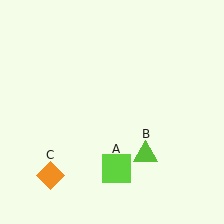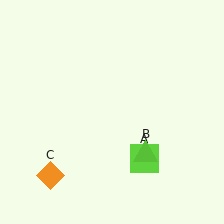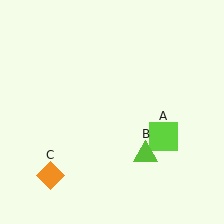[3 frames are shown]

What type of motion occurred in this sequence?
The lime square (object A) rotated counterclockwise around the center of the scene.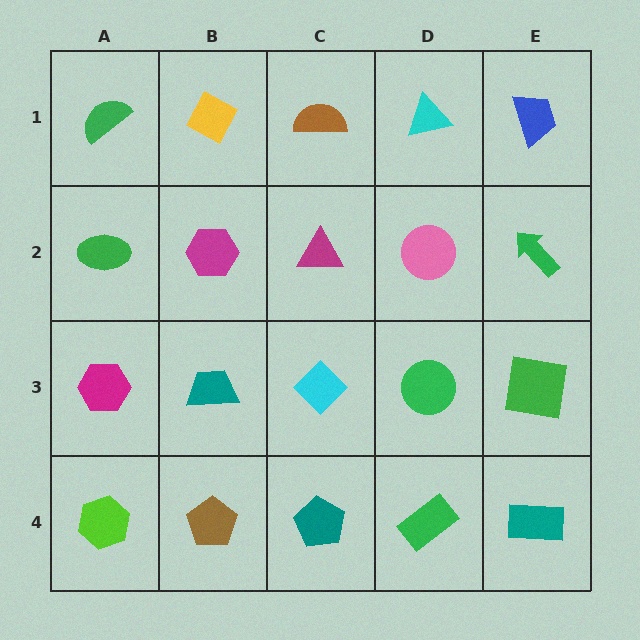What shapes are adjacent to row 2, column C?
A brown semicircle (row 1, column C), a cyan diamond (row 3, column C), a magenta hexagon (row 2, column B), a pink circle (row 2, column D).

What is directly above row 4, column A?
A magenta hexagon.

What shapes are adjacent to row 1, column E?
A green arrow (row 2, column E), a cyan triangle (row 1, column D).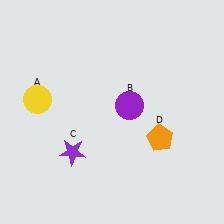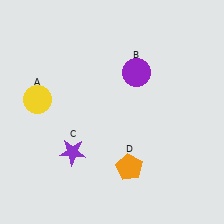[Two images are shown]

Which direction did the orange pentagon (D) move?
The orange pentagon (D) moved left.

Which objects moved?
The objects that moved are: the purple circle (B), the orange pentagon (D).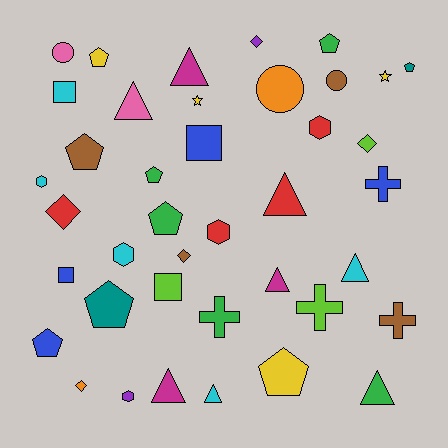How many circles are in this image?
There are 3 circles.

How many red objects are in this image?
There are 4 red objects.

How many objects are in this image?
There are 40 objects.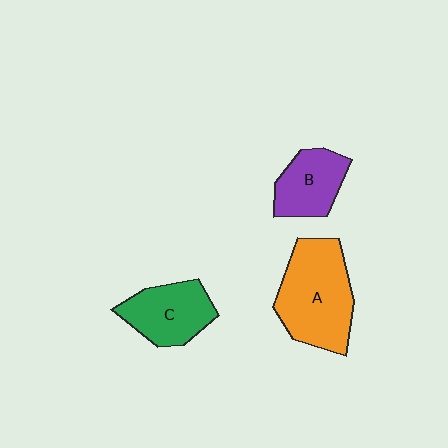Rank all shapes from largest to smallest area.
From largest to smallest: A (orange), C (green), B (purple).